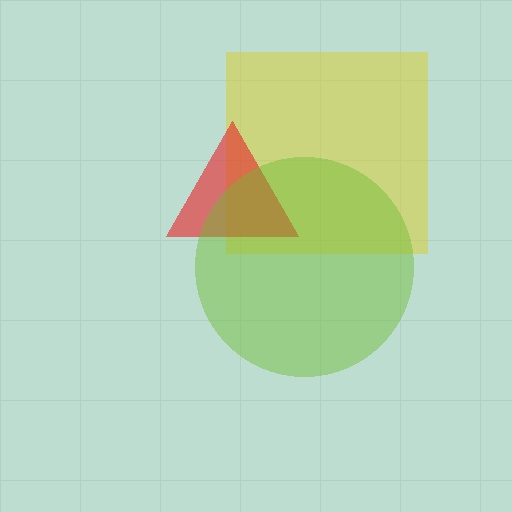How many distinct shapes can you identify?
There are 3 distinct shapes: a yellow square, a red triangle, a lime circle.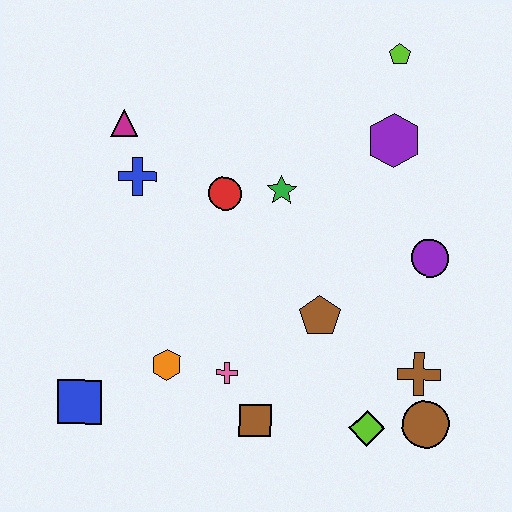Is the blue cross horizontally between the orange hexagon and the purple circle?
No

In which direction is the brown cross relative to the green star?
The brown cross is below the green star.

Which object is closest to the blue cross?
The magenta triangle is closest to the blue cross.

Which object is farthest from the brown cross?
The magenta triangle is farthest from the brown cross.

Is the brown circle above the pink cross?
No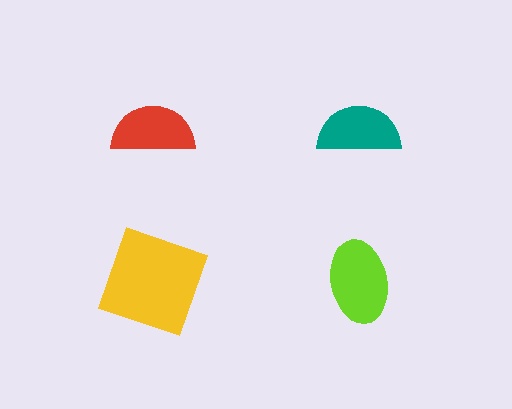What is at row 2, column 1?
A yellow square.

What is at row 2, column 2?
A lime ellipse.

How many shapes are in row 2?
2 shapes.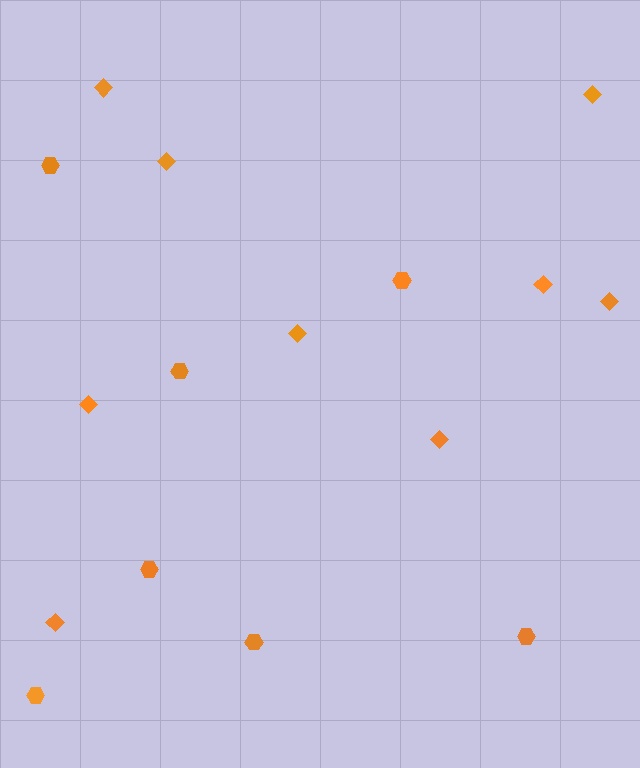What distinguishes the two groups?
There are 2 groups: one group of hexagons (7) and one group of diamonds (9).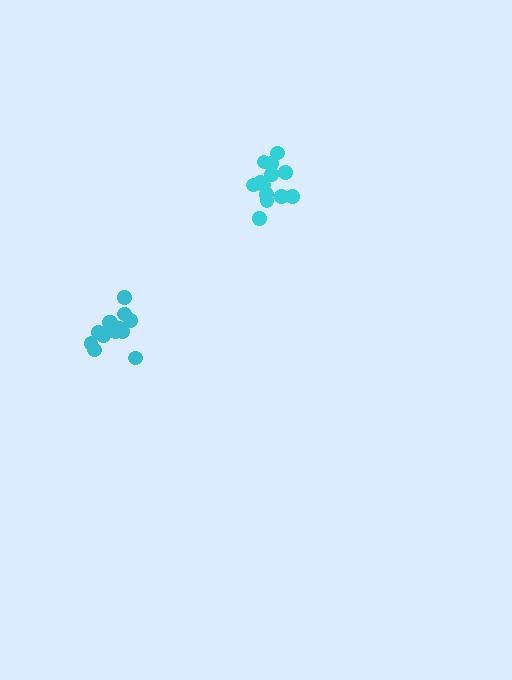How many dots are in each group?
Group 1: 13 dots, Group 2: 13 dots (26 total).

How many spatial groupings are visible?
There are 2 spatial groupings.